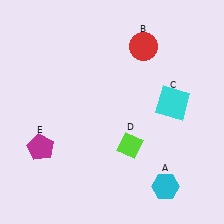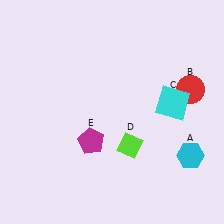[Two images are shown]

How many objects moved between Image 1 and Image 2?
3 objects moved between the two images.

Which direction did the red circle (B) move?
The red circle (B) moved right.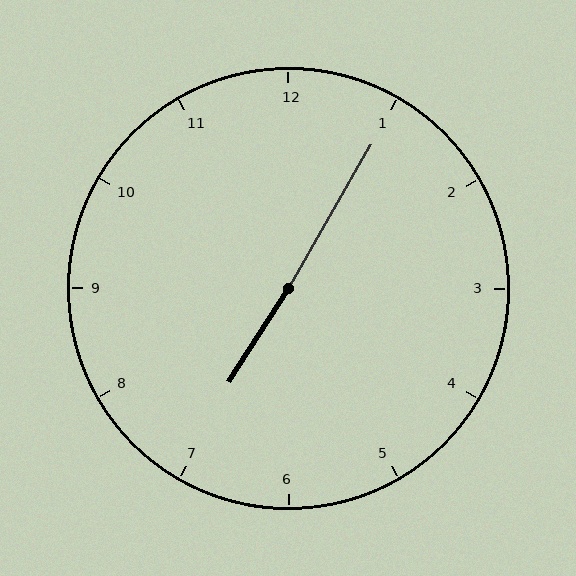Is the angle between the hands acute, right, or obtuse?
It is obtuse.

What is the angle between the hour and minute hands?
Approximately 178 degrees.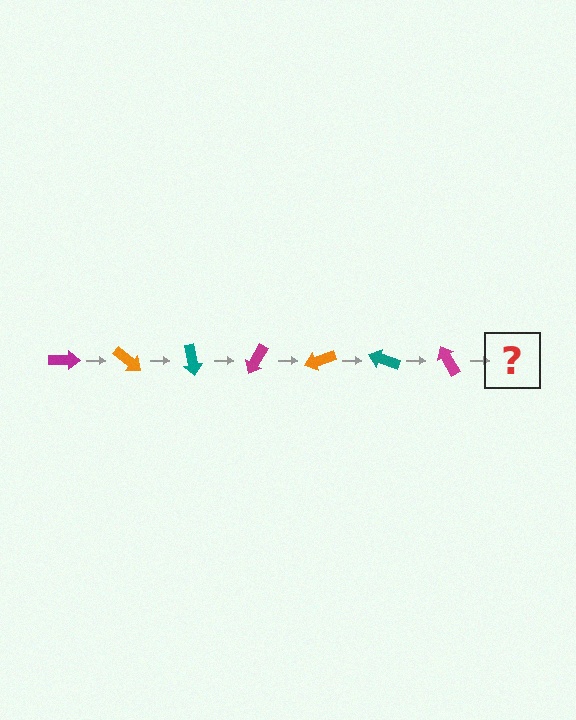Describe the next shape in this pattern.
It should be an orange arrow, rotated 280 degrees from the start.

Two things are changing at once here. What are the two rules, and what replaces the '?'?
The two rules are that it rotates 40 degrees each step and the color cycles through magenta, orange, and teal. The '?' should be an orange arrow, rotated 280 degrees from the start.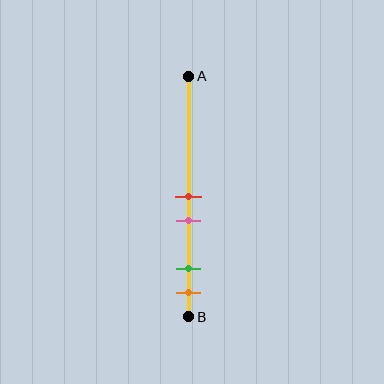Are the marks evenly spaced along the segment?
No, the marks are not evenly spaced.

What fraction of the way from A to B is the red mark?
The red mark is approximately 50% (0.5) of the way from A to B.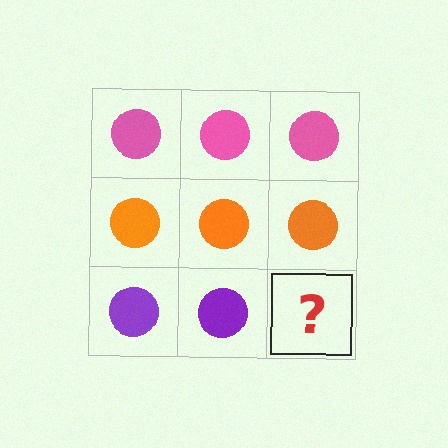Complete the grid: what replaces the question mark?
The question mark should be replaced with a purple circle.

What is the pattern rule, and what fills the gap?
The rule is that each row has a consistent color. The gap should be filled with a purple circle.